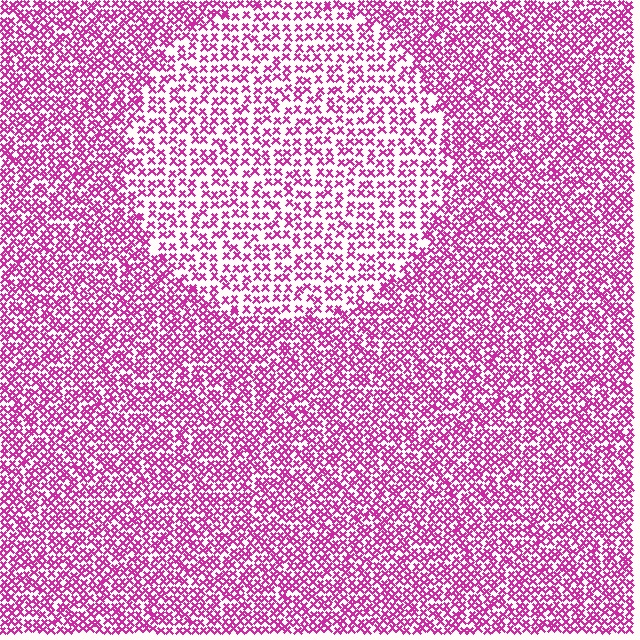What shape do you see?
I see a circle.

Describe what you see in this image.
The image contains small magenta elements arranged at two different densities. A circle-shaped region is visible where the elements are less densely packed than the surrounding area.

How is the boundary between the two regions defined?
The boundary is defined by a change in element density (approximately 1.7x ratio). All elements are the same color, size, and shape.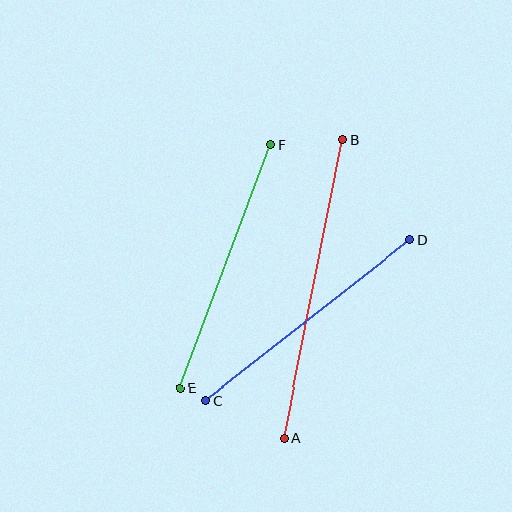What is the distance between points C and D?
The distance is approximately 260 pixels.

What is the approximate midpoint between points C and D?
The midpoint is at approximately (308, 321) pixels.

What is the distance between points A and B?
The distance is approximately 304 pixels.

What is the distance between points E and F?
The distance is approximately 260 pixels.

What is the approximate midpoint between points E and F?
The midpoint is at approximately (225, 267) pixels.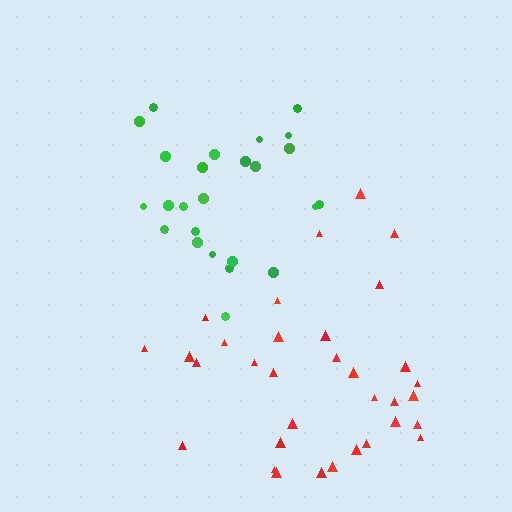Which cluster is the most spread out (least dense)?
Green.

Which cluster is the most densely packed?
Red.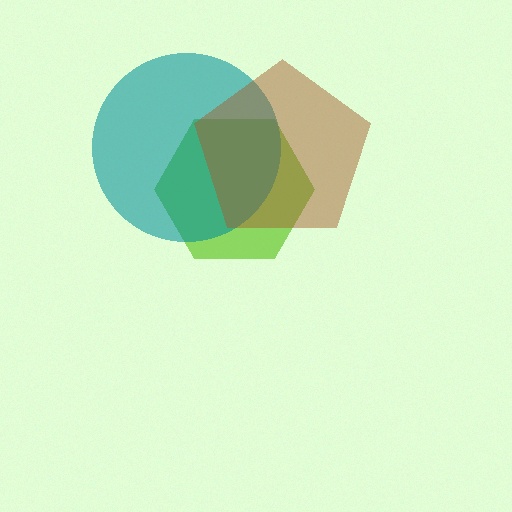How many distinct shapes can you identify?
There are 3 distinct shapes: a lime hexagon, a teal circle, a brown pentagon.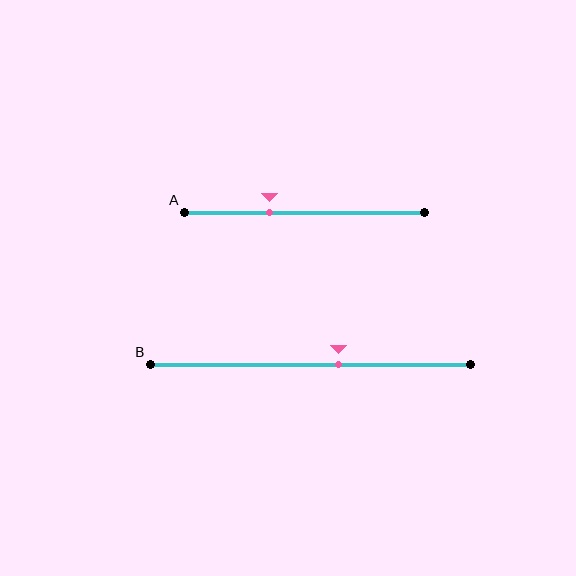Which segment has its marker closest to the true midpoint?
Segment B has its marker closest to the true midpoint.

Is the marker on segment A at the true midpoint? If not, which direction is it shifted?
No, the marker on segment A is shifted to the left by about 14% of the segment length.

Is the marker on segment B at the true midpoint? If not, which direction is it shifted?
No, the marker on segment B is shifted to the right by about 9% of the segment length.